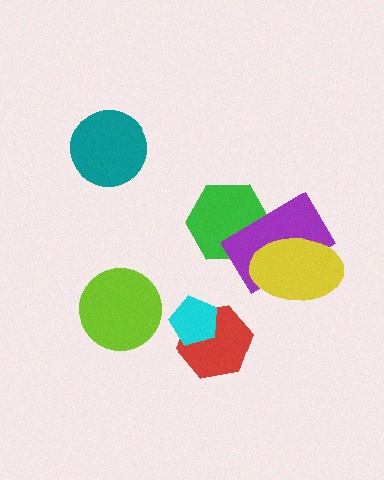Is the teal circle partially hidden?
No, no other shape covers it.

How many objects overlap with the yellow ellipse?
1 object overlaps with the yellow ellipse.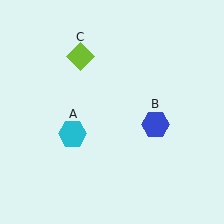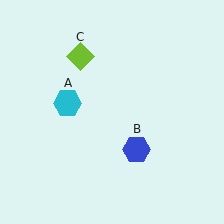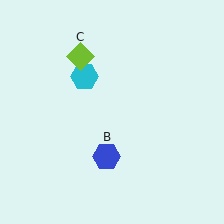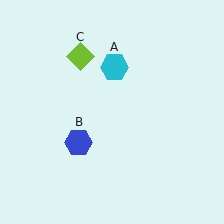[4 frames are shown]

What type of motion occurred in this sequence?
The cyan hexagon (object A), blue hexagon (object B) rotated clockwise around the center of the scene.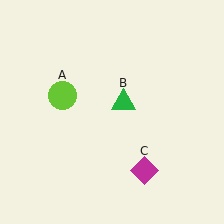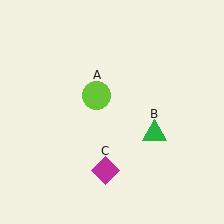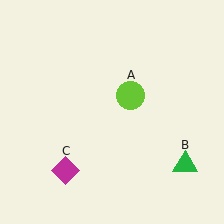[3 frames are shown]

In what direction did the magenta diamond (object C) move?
The magenta diamond (object C) moved left.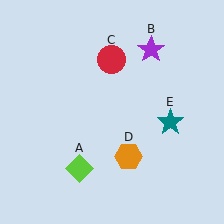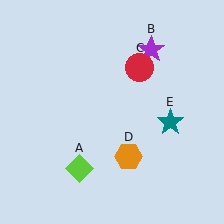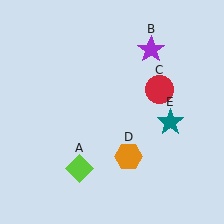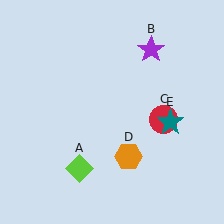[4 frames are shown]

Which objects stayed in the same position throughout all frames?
Lime diamond (object A) and purple star (object B) and orange hexagon (object D) and teal star (object E) remained stationary.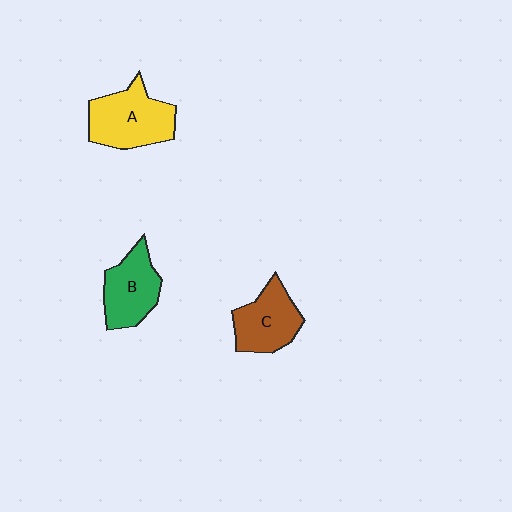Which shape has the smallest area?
Shape C (brown).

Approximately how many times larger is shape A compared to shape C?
Approximately 1.2 times.